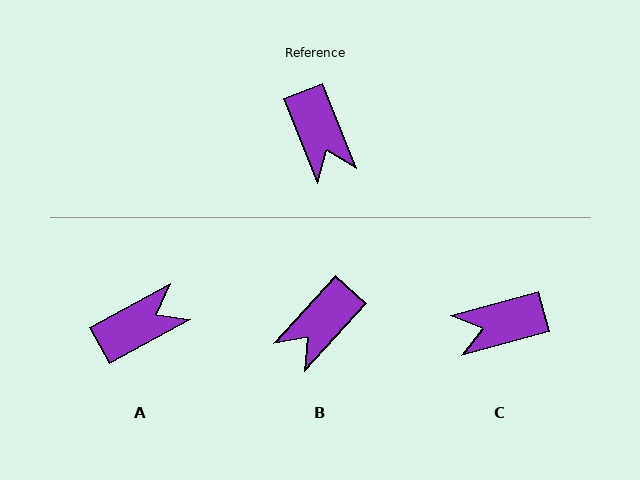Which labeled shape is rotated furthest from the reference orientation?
A, about 97 degrees away.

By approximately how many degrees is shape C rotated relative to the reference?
Approximately 97 degrees clockwise.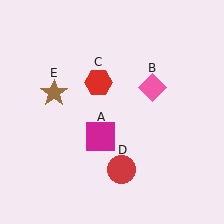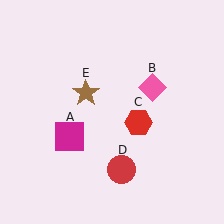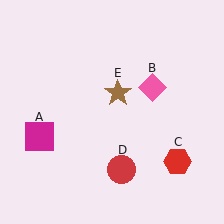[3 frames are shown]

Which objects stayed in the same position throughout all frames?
Pink diamond (object B) and red circle (object D) remained stationary.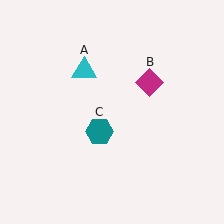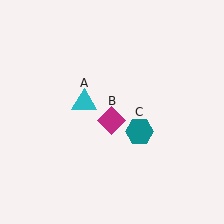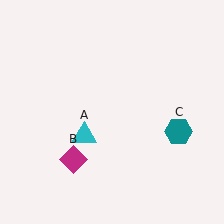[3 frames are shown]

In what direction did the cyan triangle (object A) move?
The cyan triangle (object A) moved down.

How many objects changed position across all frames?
3 objects changed position: cyan triangle (object A), magenta diamond (object B), teal hexagon (object C).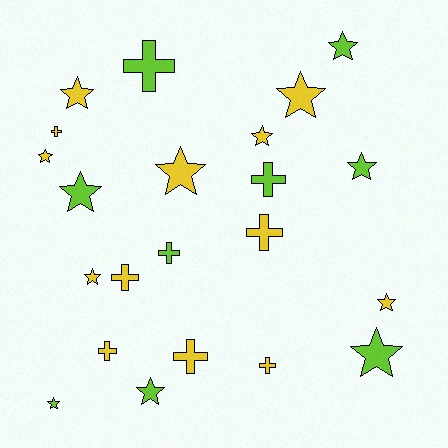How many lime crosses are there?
There are 3 lime crosses.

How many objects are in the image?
There are 22 objects.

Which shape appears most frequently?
Star, with 13 objects.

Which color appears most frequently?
Yellow, with 13 objects.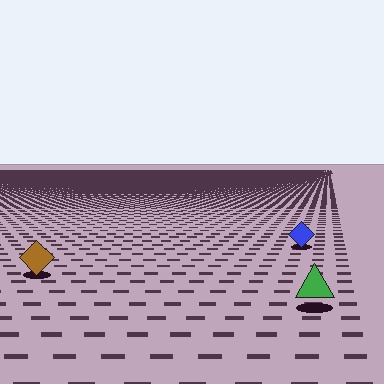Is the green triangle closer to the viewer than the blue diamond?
Yes. The green triangle is closer — you can tell from the texture gradient: the ground texture is coarser near it.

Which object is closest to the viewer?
The green triangle is closest. The texture marks near it are larger and more spread out.